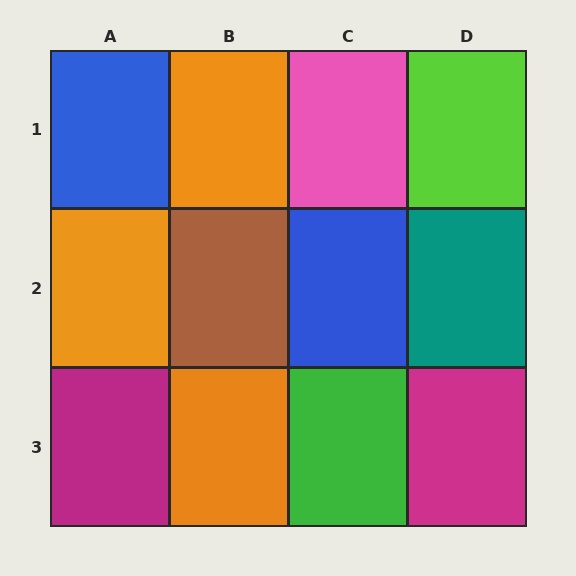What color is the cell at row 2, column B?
Brown.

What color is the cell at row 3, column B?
Orange.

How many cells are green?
1 cell is green.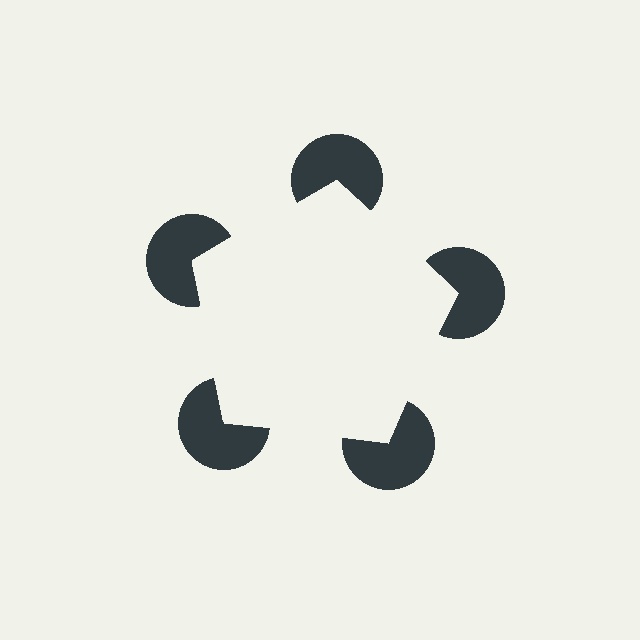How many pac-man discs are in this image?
There are 5 — one at each vertex of the illusory pentagon.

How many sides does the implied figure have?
5 sides.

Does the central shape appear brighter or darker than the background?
It typically appears slightly brighter than the background, even though no actual brightness change is drawn.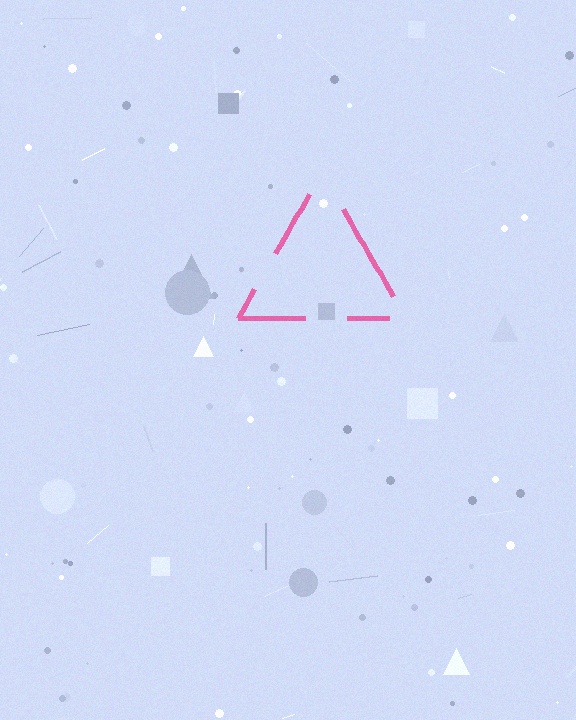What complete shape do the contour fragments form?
The contour fragments form a triangle.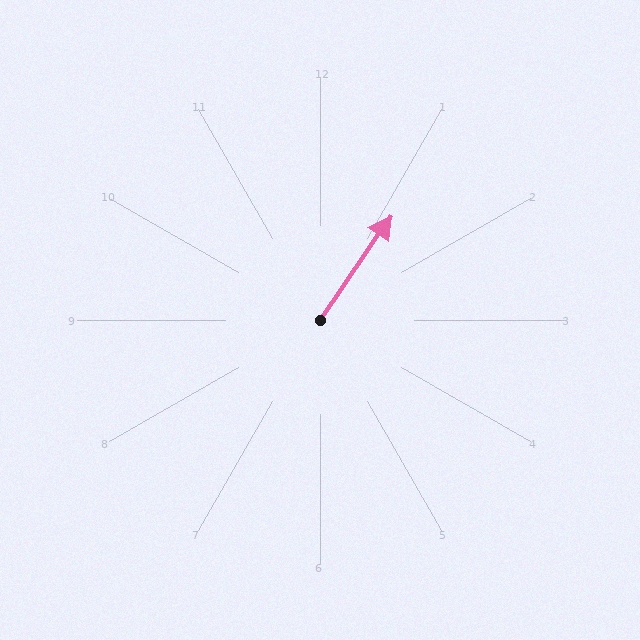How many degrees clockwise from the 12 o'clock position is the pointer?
Approximately 34 degrees.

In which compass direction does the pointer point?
Northeast.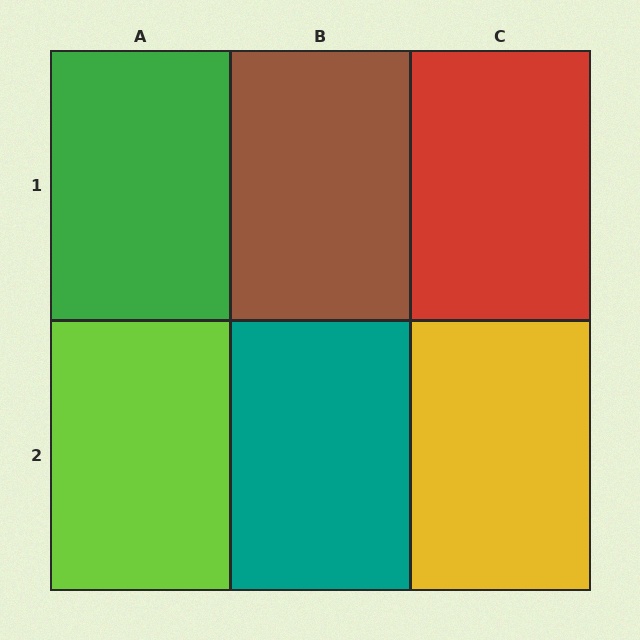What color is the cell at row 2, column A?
Lime.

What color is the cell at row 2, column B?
Teal.